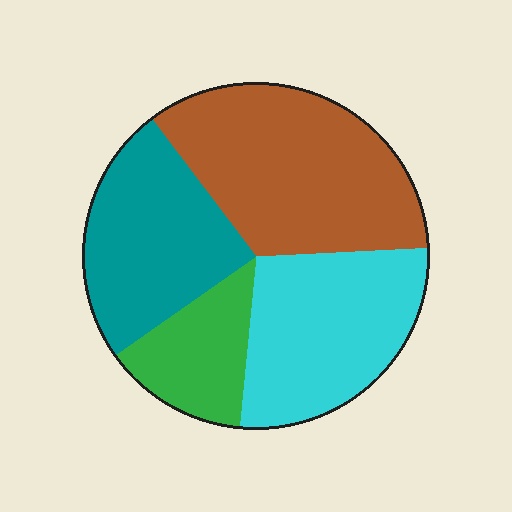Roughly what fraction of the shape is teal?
Teal takes up about one quarter (1/4) of the shape.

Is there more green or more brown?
Brown.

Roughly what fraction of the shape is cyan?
Cyan takes up between a quarter and a half of the shape.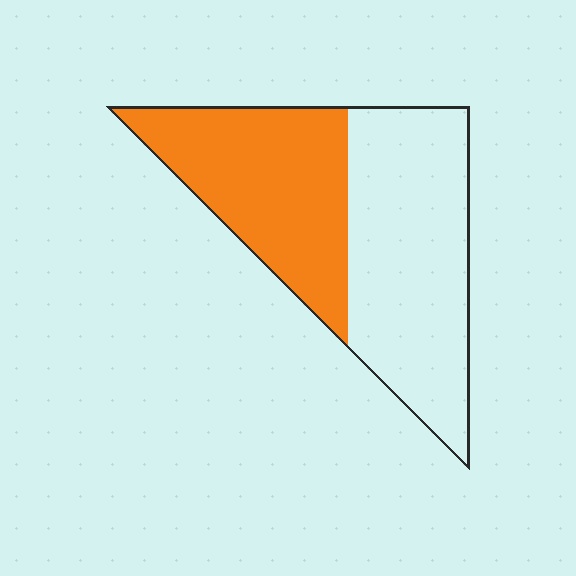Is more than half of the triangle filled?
No.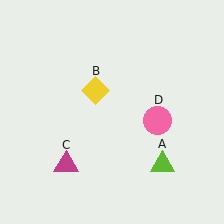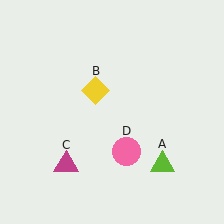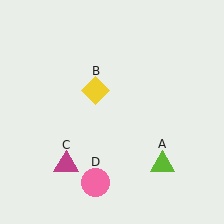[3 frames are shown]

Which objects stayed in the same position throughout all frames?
Lime triangle (object A) and yellow diamond (object B) and magenta triangle (object C) remained stationary.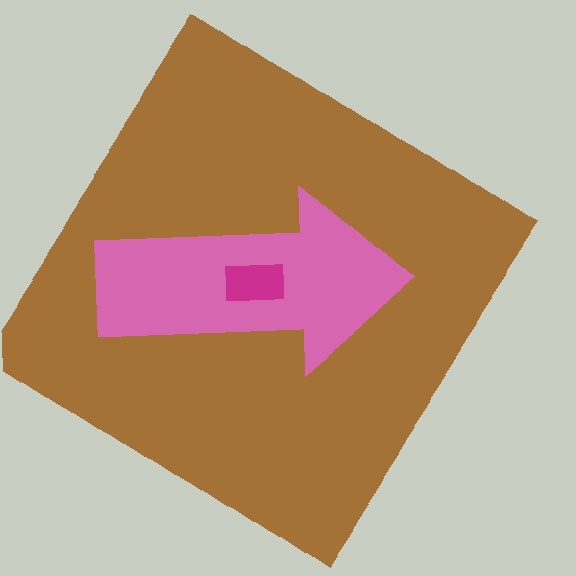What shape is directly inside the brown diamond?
The pink arrow.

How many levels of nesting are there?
3.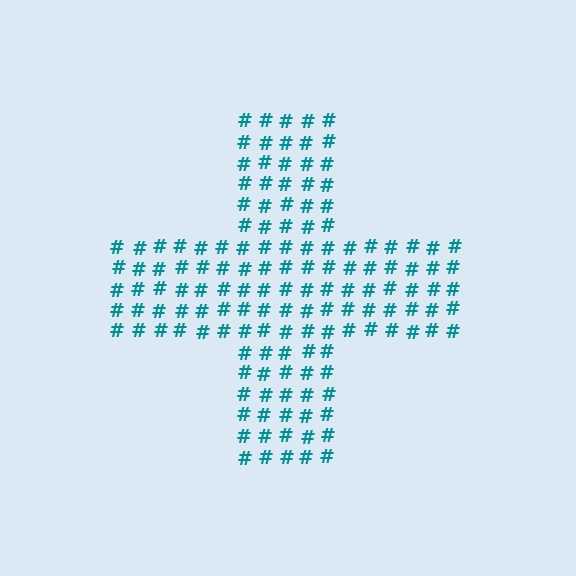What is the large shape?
The large shape is a cross.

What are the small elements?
The small elements are hash symbols.